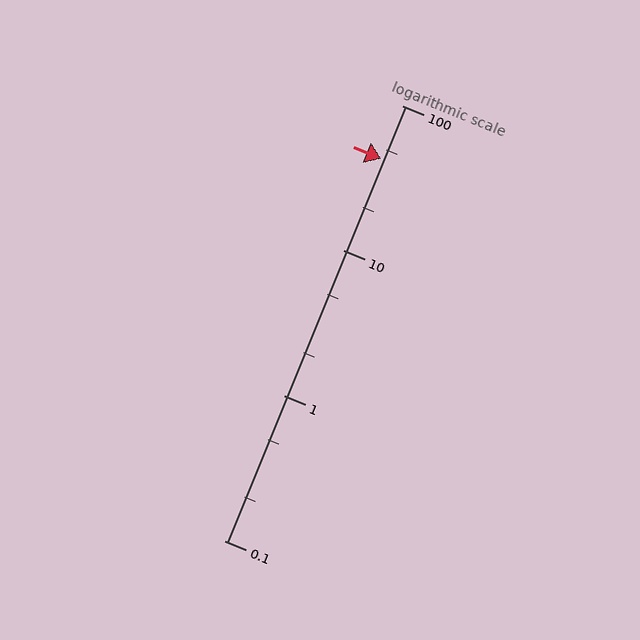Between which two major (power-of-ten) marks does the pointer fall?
The pointer is between 10 and 100.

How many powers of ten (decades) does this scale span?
The scale spans 3 decades, from 0.1 to 100.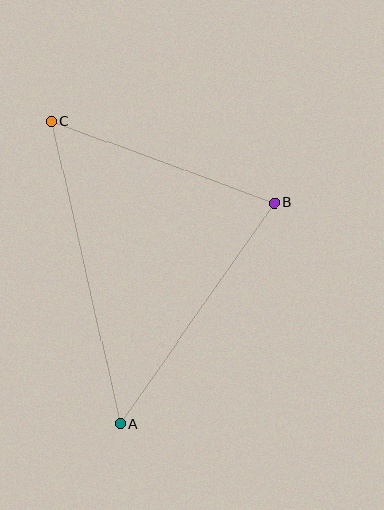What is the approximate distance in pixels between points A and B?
The distance between A and B is approximately 269 pixels.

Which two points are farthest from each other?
Points A and C are farthest from each other.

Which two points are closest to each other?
Points B and C are closest to each other.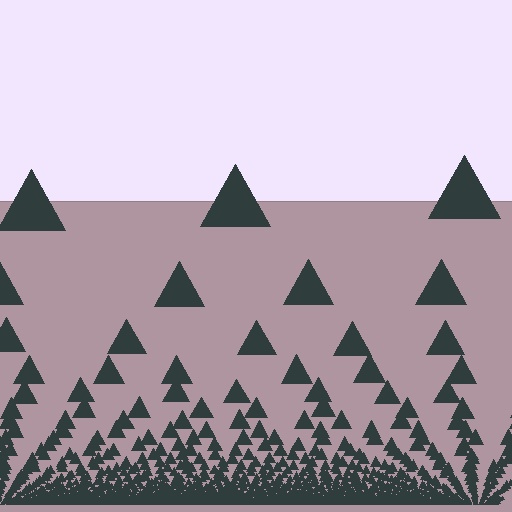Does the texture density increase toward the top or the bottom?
Density increases toward the bottom.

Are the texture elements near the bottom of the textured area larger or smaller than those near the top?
Smaller. The gradient is inverted — elements near the bottom are smaller and denser.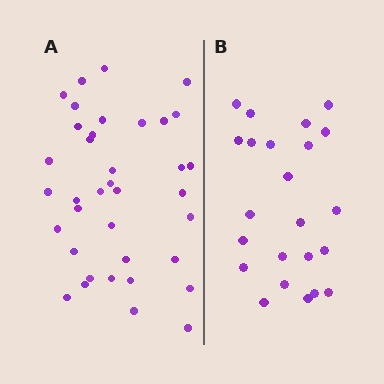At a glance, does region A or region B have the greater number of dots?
Region A (the left region) has more dots.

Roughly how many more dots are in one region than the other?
Region A has approximately 15 more dots than region B.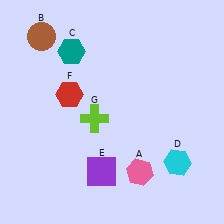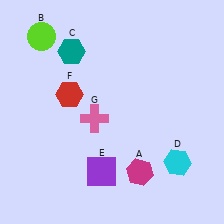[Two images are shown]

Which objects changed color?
A changed from pink to magenta. B changed from brown to lime. G changed from lime to pink.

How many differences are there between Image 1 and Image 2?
There are 3 differences between the two images.